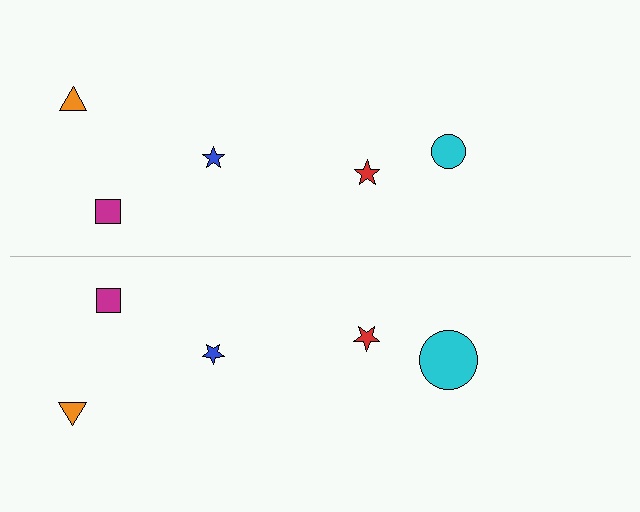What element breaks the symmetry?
The cyan circle on the bottom side has a different size than its mirror counterpart.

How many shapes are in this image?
There are 10 shapes in this image.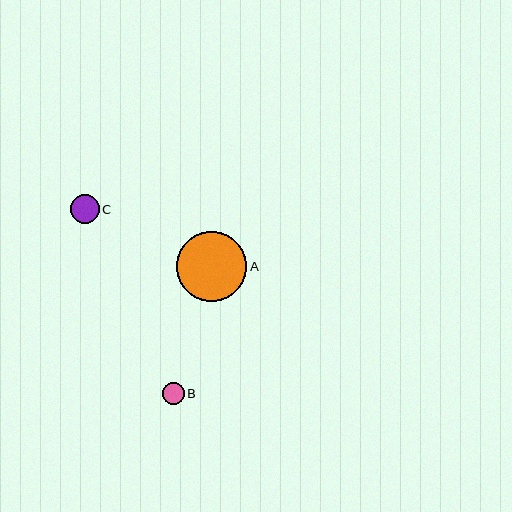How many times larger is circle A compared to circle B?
Circle A is approximately 3.2 times the size of circle B.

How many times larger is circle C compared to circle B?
Circle C is approximately 1.3 times the size of circle B.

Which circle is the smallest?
Circle B is the smallest with a size of approximately 22 pixels.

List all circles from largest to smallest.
From largest to smallest: A, C, B.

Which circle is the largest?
Circle A is the largest with a size of approximately 70 pixels.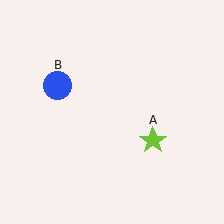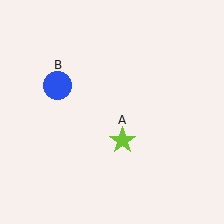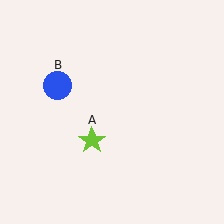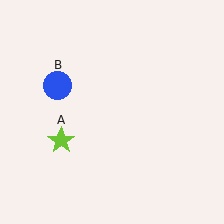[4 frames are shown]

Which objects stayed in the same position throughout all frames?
Blue circle (object B) remained stationary.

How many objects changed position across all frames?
1 object changed position: lime star (object A).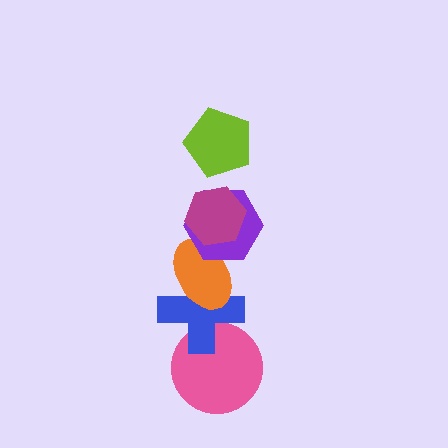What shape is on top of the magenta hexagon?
The lime pentagon is on top of the magenta hexagon.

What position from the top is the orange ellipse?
The orange ellipse is 4th from the top.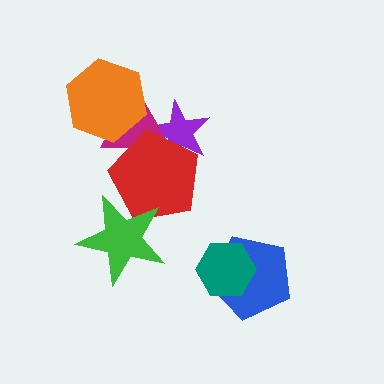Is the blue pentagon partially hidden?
Yes, it is partially covered by another shape.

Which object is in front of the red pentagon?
The green star is in front of the red pentagon.